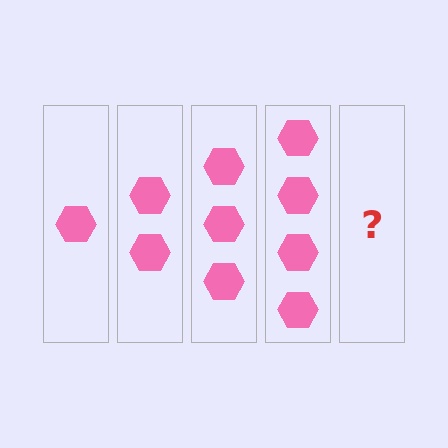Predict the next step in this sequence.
The next step is 5 hexagons.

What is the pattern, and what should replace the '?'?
The pattern is that each step adds one more hexagon. The '?' should be 5 hexagons.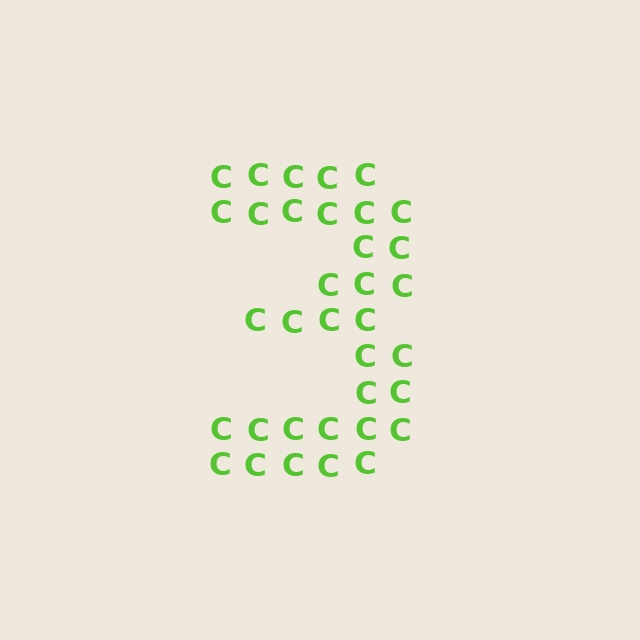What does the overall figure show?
The overall figure shows the digit 3.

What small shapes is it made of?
It is made of small letter C's.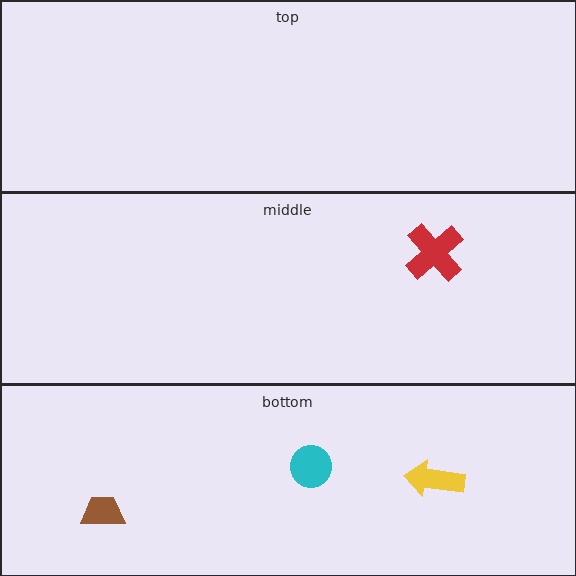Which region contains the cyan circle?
The bottom region.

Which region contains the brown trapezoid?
The bottom region.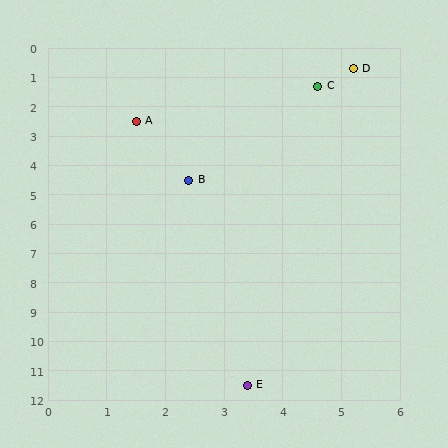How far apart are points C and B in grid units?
Points C and B are about 3.9 grid units apart.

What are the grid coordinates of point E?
Point E is at approximately (3.4, 11.5).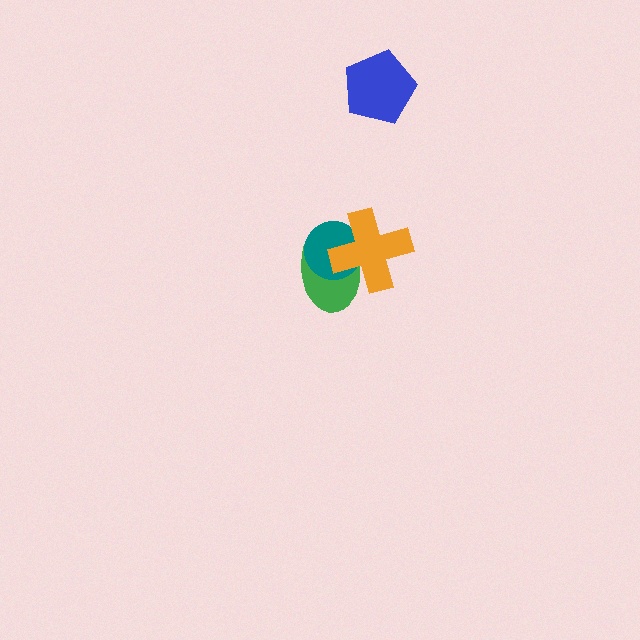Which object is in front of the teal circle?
The orange cross is in front of the teal circle.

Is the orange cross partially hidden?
No, no other shape covers it.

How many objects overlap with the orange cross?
2 objects overlap with the orange cross.